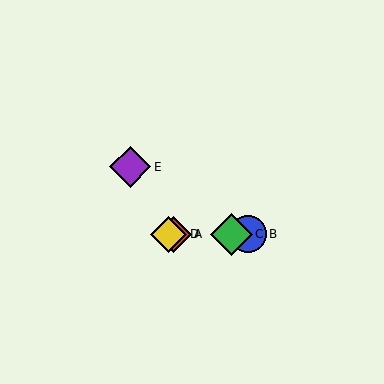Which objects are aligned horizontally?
Objects A, B, C, D are aligned horizontally.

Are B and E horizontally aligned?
No, B is at y≈234 and E is at y≈167.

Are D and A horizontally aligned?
Yes, both are at y≈234.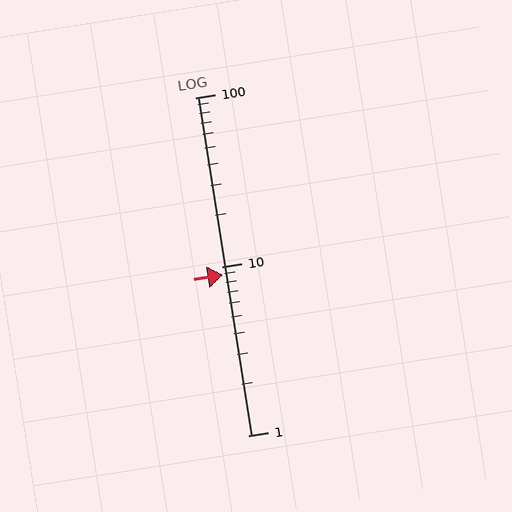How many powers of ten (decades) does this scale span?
The scale spans 2 decades, from 1 to 100.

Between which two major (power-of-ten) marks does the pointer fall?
The pointer is between 1 and 10.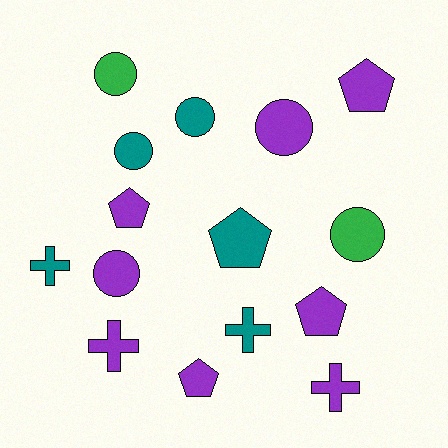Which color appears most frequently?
Purple, with 8 objects.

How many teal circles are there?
There are 2 teal circles.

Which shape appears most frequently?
Circle, with 6 objects.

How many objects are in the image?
There are 15 objects.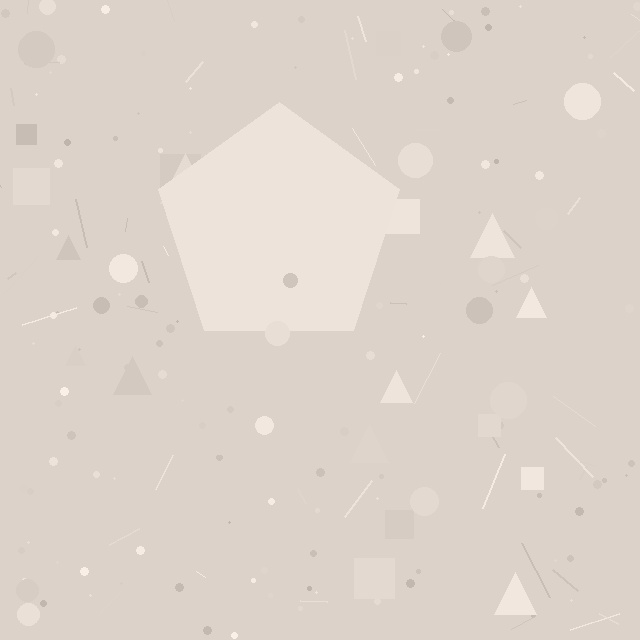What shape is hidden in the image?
A pentagon is hidden in the image.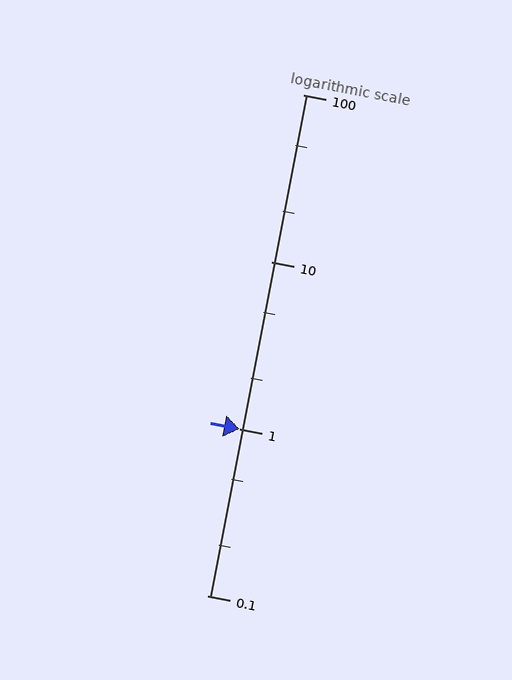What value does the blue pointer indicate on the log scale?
The pointer indicates approximately 1.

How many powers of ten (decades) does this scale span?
The scale spans 3 decades, from 0.1 to 100.